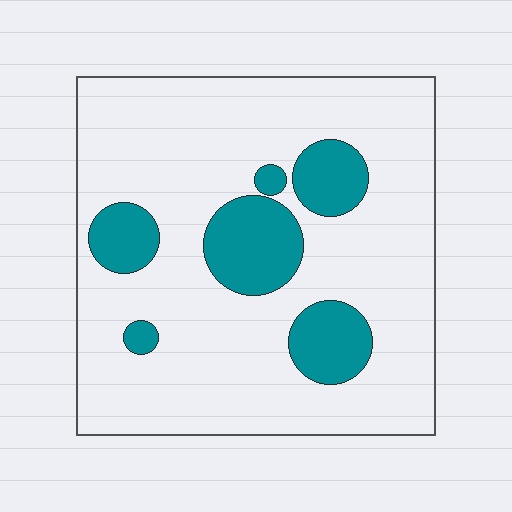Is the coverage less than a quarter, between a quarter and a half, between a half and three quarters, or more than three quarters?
Less than a quarter.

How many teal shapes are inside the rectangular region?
6.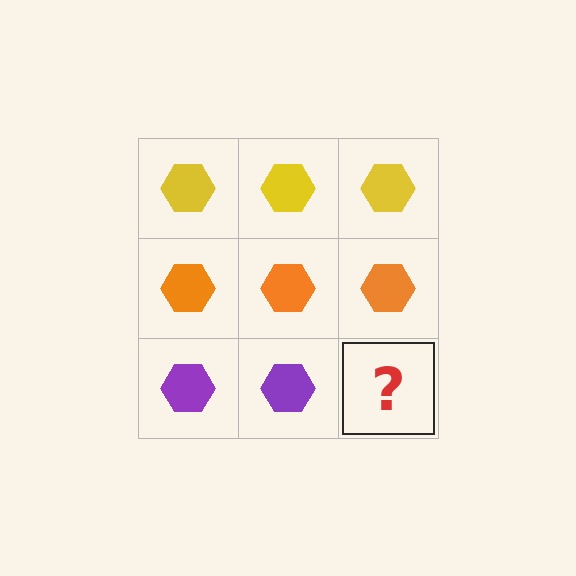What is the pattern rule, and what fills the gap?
The rule is that each row has a consistent color. The gap should be filled with a purple hexagon.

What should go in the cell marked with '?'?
The missing cell should contain a purple hexagon.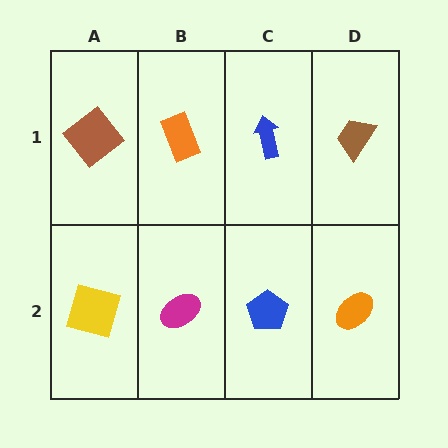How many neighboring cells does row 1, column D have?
2.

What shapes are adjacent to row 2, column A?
A brown diamond (row 1, column A), a magenta ellipse (row 2, column B).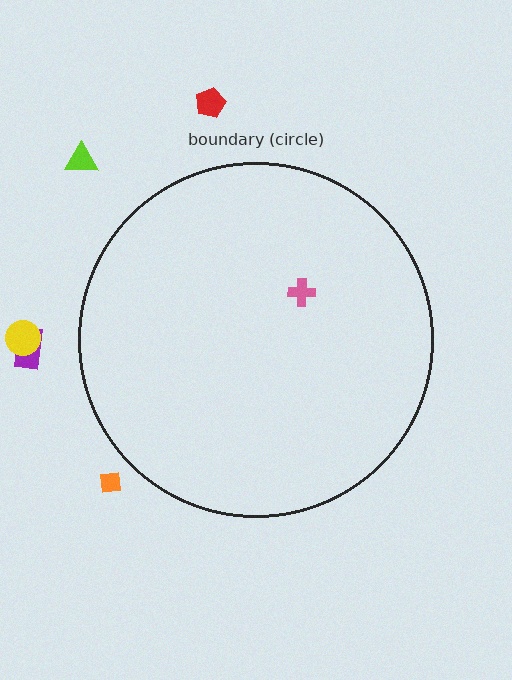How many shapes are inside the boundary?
1 inside, 5 outside.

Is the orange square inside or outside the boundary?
Outside.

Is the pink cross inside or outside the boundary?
Inside.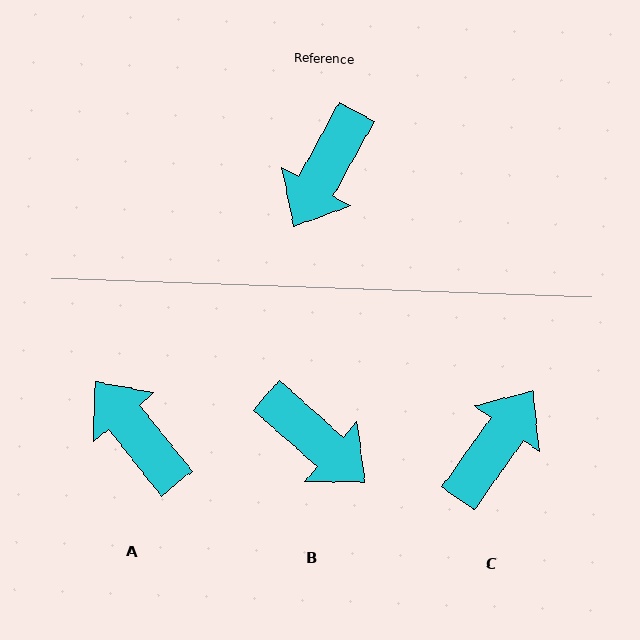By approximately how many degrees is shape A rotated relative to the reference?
Approximately 112 degrees clockwise.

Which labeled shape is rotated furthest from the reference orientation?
C, about 174 degrees away.